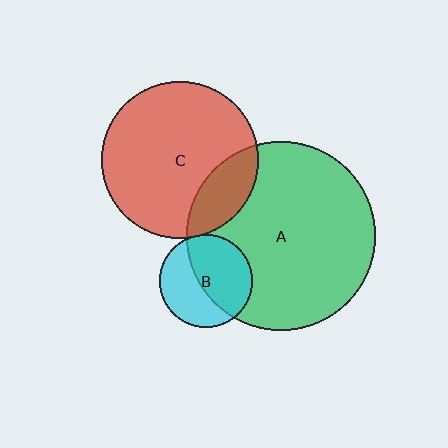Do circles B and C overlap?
Yes.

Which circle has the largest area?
Circle A (green).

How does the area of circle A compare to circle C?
Approximately 1.4 times.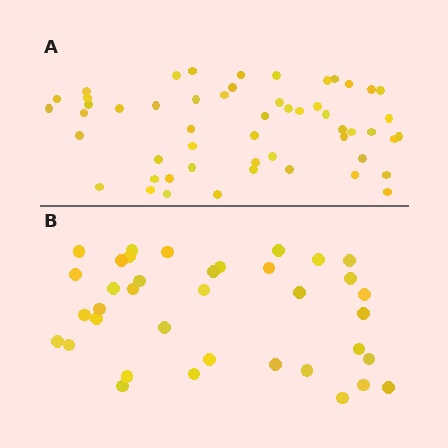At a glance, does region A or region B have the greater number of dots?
Region A (the top region) has more dots.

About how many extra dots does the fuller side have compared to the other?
Region A has approximately 15 more dots than region B.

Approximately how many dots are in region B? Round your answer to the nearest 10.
About 40 dots. (The exact count is 37, which rounds to 40.)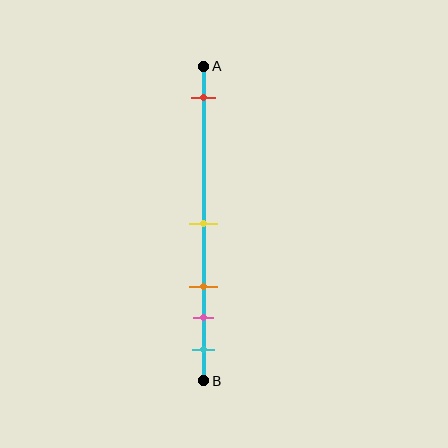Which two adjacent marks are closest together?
The pink and cyan marks are the closest adjacent pair.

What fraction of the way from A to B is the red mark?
The red mark is approximately 10% (0.1) of the way from A to B.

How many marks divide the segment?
There are 5 marks dividing the segment.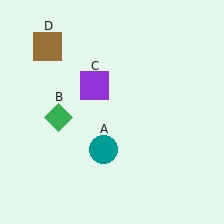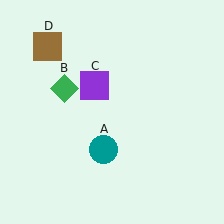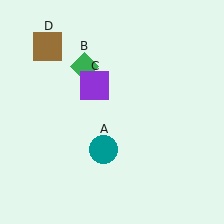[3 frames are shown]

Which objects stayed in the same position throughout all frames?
Teal circle (object A) and purple square (object C) and brown square (object D) remained stationary.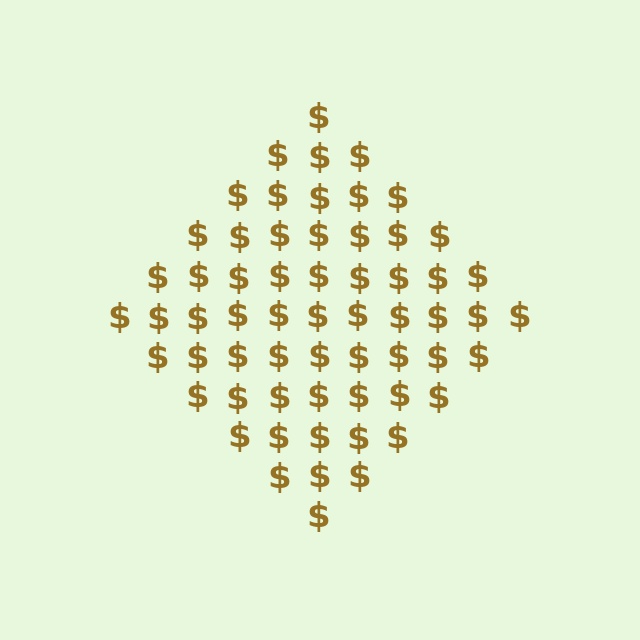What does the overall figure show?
The overall figure shows a diamond.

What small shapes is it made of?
It is made of small dollar signs.